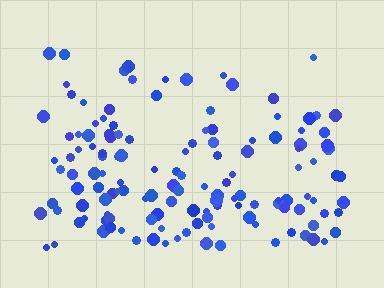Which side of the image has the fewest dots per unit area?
The top.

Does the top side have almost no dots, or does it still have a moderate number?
Still a moderate number, just noticeably fewer than the bottom.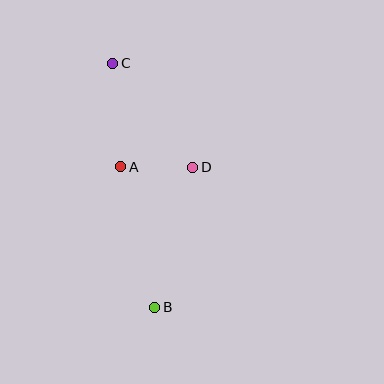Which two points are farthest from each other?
Points B and C are farthest from each other.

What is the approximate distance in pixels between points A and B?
The distance between A and B is approximately 145 pixels.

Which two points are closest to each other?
Points A and D are closest to each other.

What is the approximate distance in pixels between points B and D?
The distance between B and D is approximately 146 pixels.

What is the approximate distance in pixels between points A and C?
The distance between A and C is approximately 104 pixels.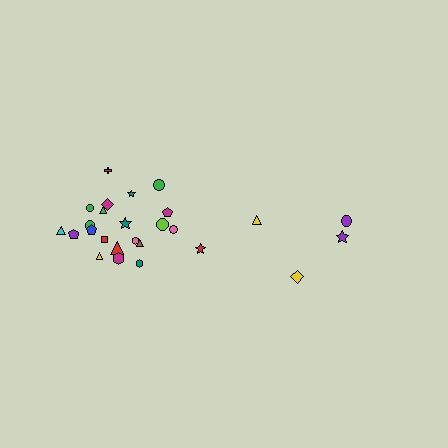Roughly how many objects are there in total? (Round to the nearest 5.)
Roughly 25 objects in total.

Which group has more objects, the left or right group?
The left group.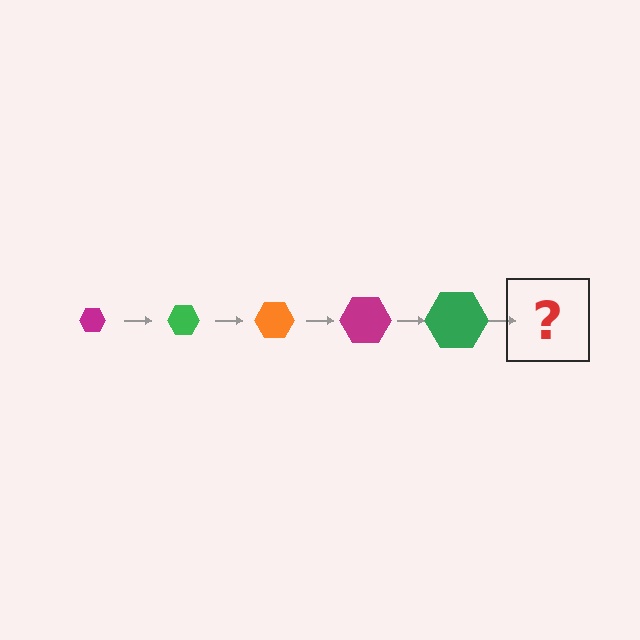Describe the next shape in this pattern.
It should be an orange hexagon, larger than the previous one.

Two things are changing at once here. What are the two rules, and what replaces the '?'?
The two rules are that the hexagon grows larger each step and the color cycles through magenta, green, and orange. The '?' should be an orange hexagon, larger than the previous one.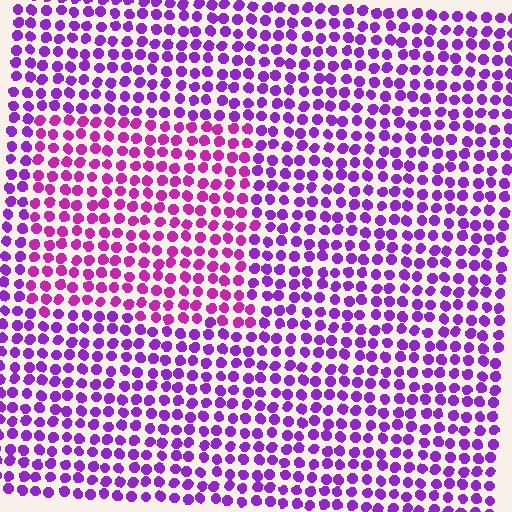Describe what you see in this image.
The image is filled with small purple elements in a uniform arrangement. A rectangle-shaped region is visible where the elements are tinted to a slightly different hue, forming a subtle color boundary.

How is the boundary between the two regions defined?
The boundary is defined purely by a slight shift in hue (about 29 degrees). Spacing, size, and orientation are identical on both sides.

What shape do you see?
I see a rectangle.